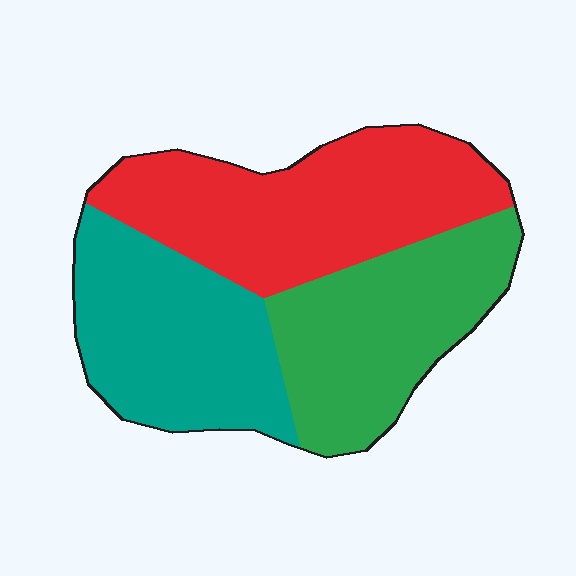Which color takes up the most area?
Red, at roughly 40%.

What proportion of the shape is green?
Green takes up between a quarter and a half of the shape.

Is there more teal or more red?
Red.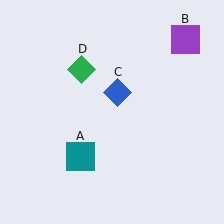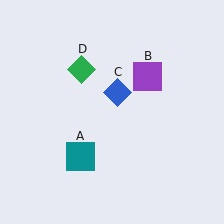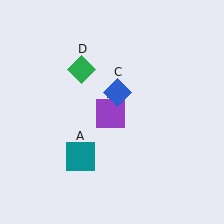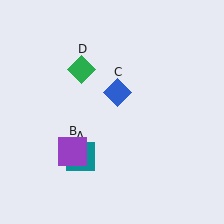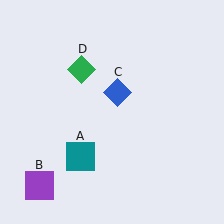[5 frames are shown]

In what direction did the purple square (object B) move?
The purple square (object B) moved down and to the left.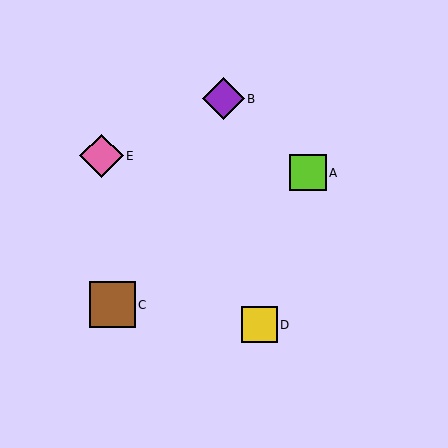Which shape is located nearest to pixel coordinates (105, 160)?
The pink diamond (labeled E) at (101, 156) is nearest to that location.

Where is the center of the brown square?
The center of the brown square is at (113, 305).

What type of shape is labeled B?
Shape B is a purple diamond.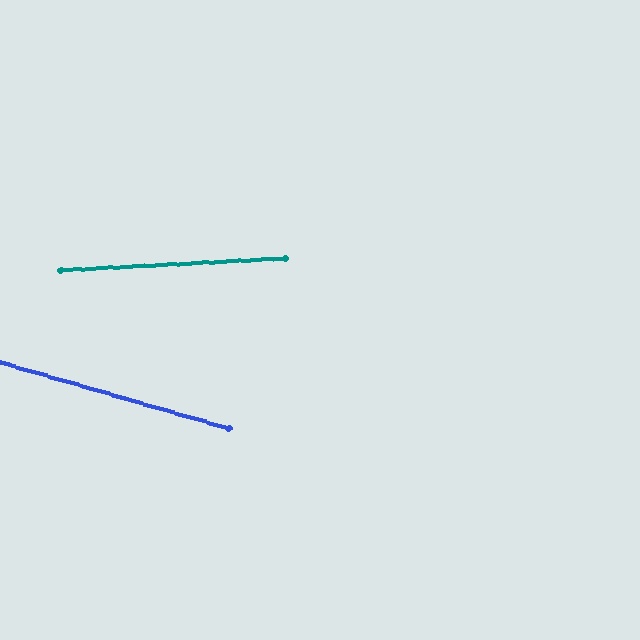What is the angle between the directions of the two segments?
Approximately 19 degrees.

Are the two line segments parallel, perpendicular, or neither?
Neither parallel nor perpendicular — they differ by about 19°.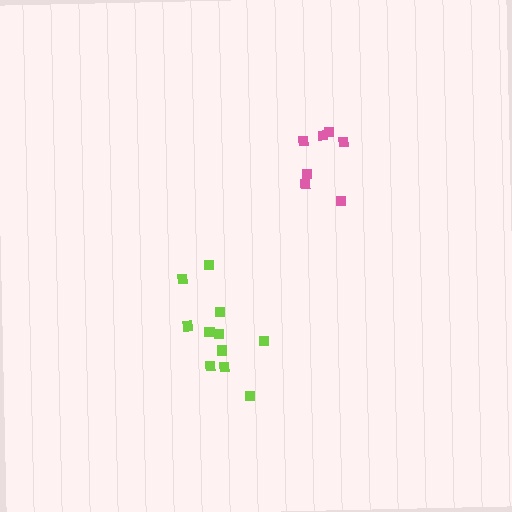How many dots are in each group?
Group 1: 7 dots, Group 2: 11 dots (18 total).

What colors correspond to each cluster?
The clusters are colored: pink, lime.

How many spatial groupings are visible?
There are 2 spatial groupings.